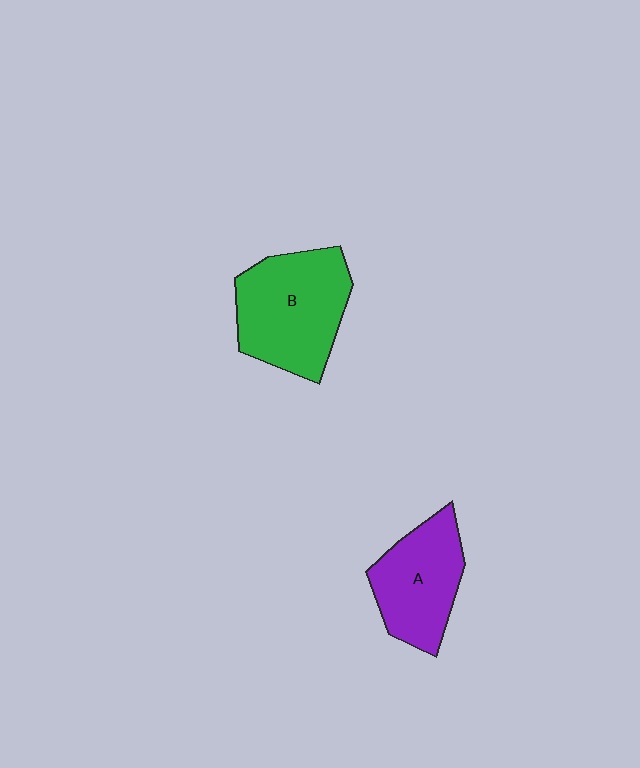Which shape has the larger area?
Shape B (green).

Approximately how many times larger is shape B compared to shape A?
Approximately 1.3 times.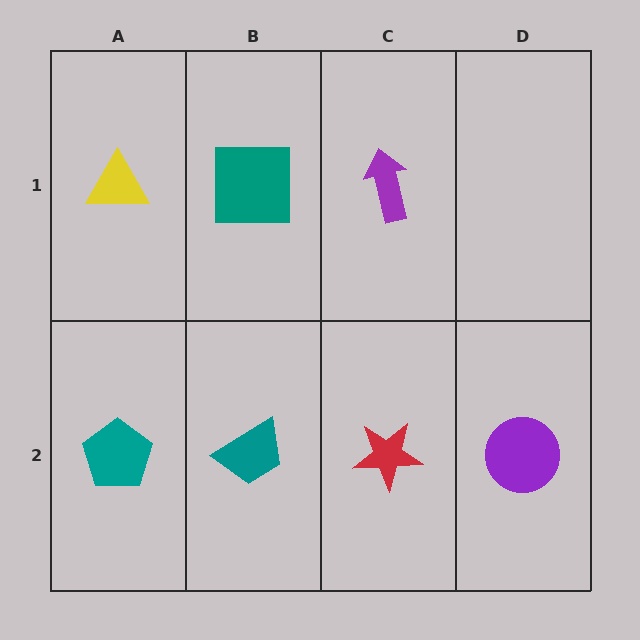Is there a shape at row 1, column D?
No, that cell is empty.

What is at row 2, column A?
A teal pentagon.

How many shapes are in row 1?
3 shapes.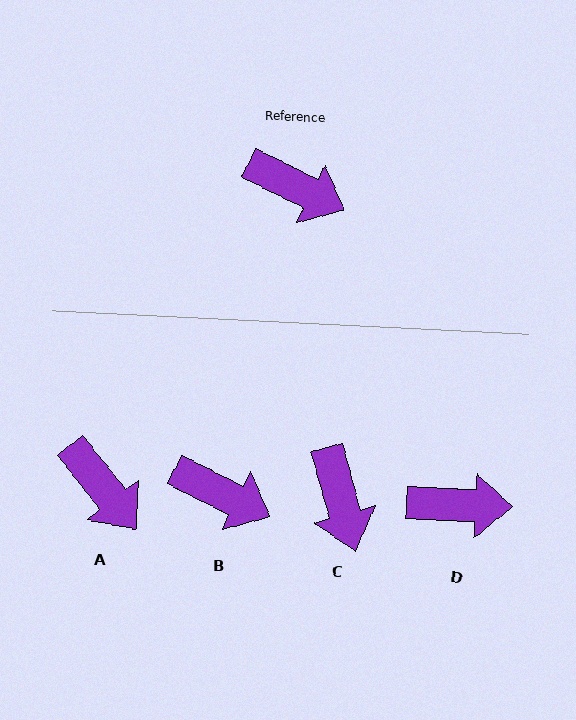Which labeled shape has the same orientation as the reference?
B.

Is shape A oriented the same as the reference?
No, it is off by about 25 degrees.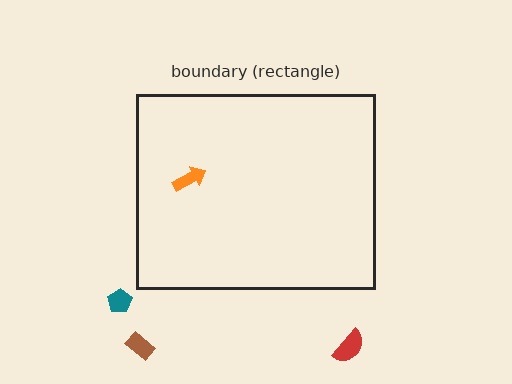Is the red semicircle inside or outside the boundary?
Outside.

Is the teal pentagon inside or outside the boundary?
Outside.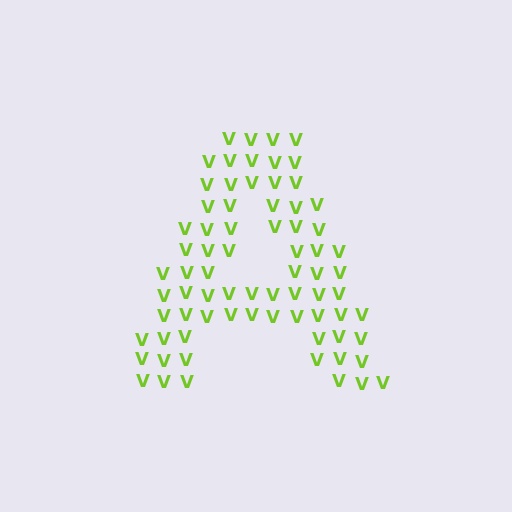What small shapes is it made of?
It is made of small letter V's.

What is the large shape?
The large shape is the letter A.